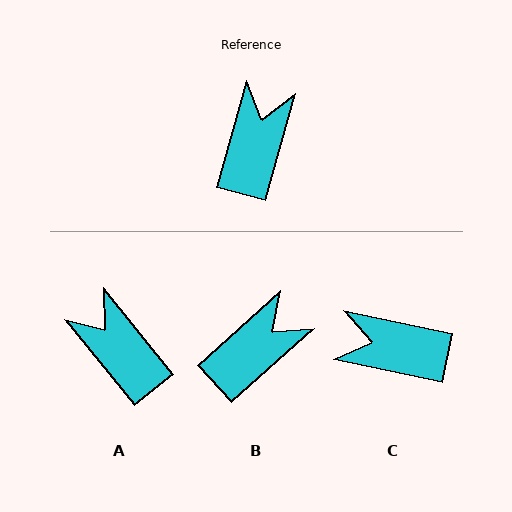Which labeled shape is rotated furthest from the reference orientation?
C, about 94 degrees away.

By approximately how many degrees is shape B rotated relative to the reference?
Approximately 33 degrees clockwise.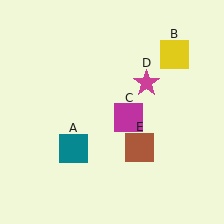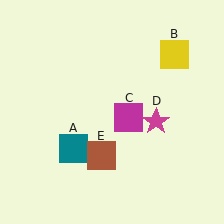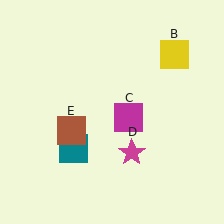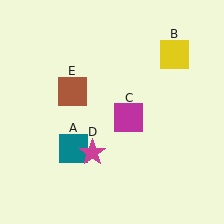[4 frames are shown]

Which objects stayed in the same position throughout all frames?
Teal square (object A) and yellow square (object B) and magenta square (object C) remained stationary.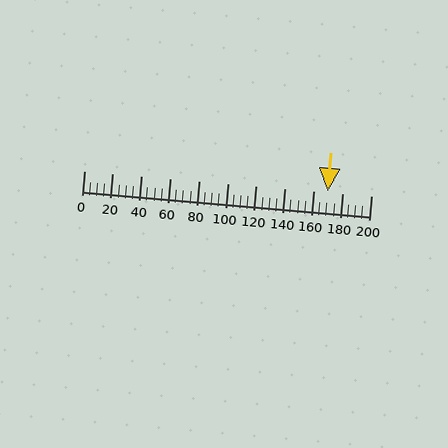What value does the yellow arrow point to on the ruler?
The yellow arrow points to approximately 170.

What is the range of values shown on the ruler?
The ruler shows values from 0 to 200.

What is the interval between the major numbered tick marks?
The major tick marks are spaced 20 units apart.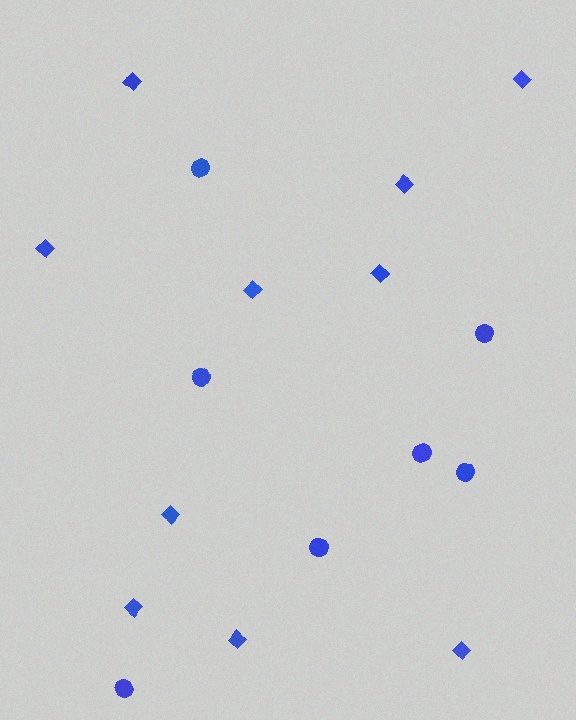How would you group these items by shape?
There are 2 groups: one group of diamonds (10) and one group of circles (7).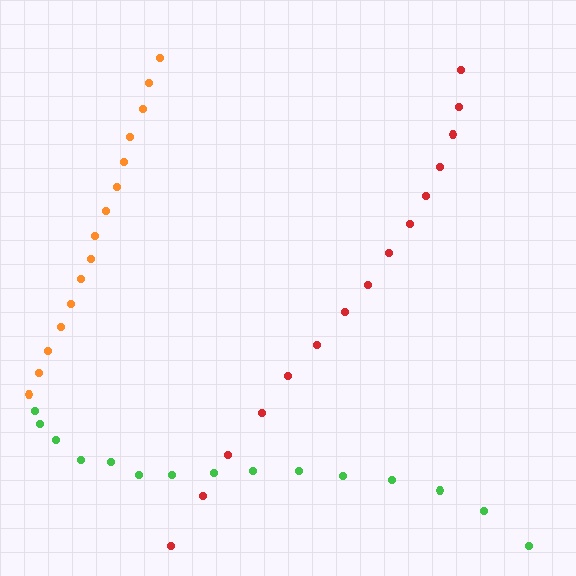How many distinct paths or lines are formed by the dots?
There are 3 distinct paths.